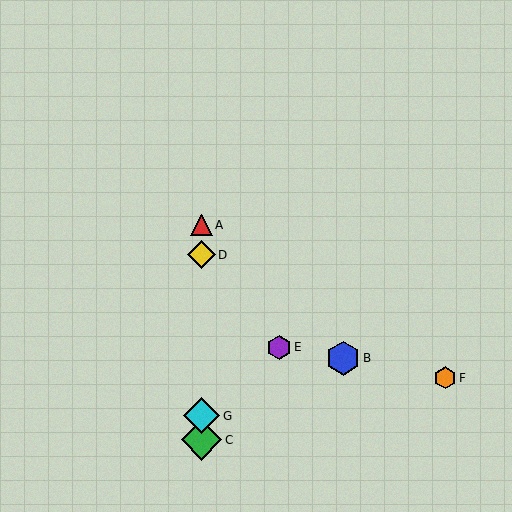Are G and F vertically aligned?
No, G is at x≈201 and F is at x≈445.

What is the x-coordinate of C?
Object C is at x≈201.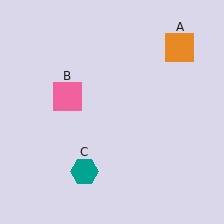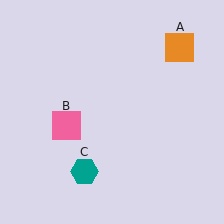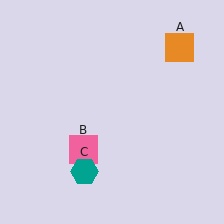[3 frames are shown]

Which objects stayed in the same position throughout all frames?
Orange square (object A) and teal hexagon (object C) remained stationary.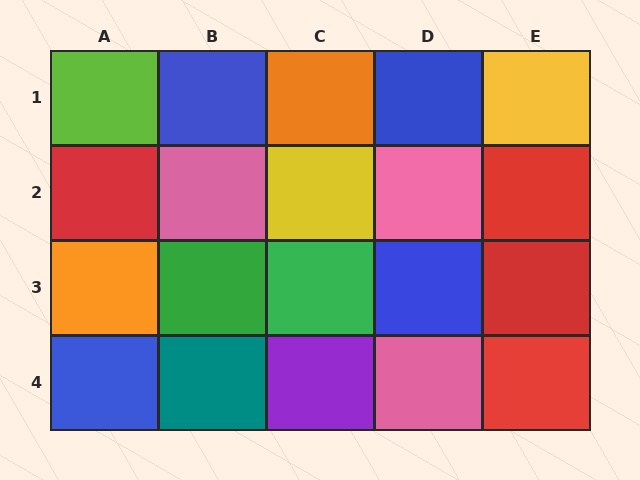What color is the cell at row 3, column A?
Orange.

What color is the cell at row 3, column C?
Green.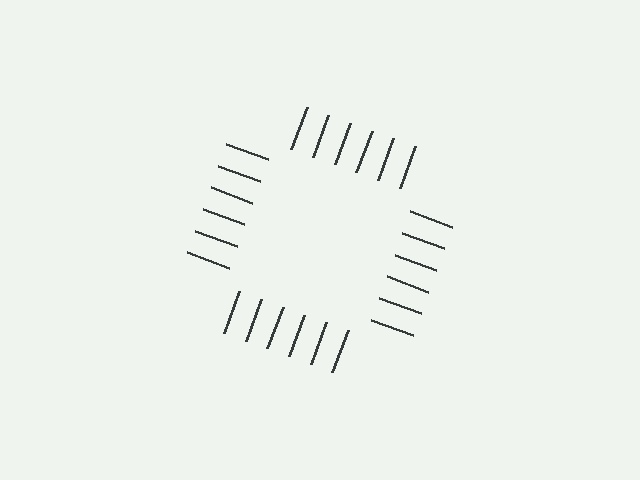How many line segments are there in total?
24 — 6 along each of the 4 edges.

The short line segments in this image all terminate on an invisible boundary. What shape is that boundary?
An illusory square — the line segments terminate on its edges but no continuous stroke is drawn.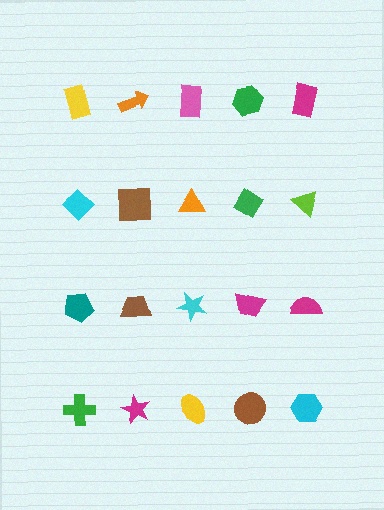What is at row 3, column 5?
A magenta semicircle.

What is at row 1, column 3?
A pink rectangle.